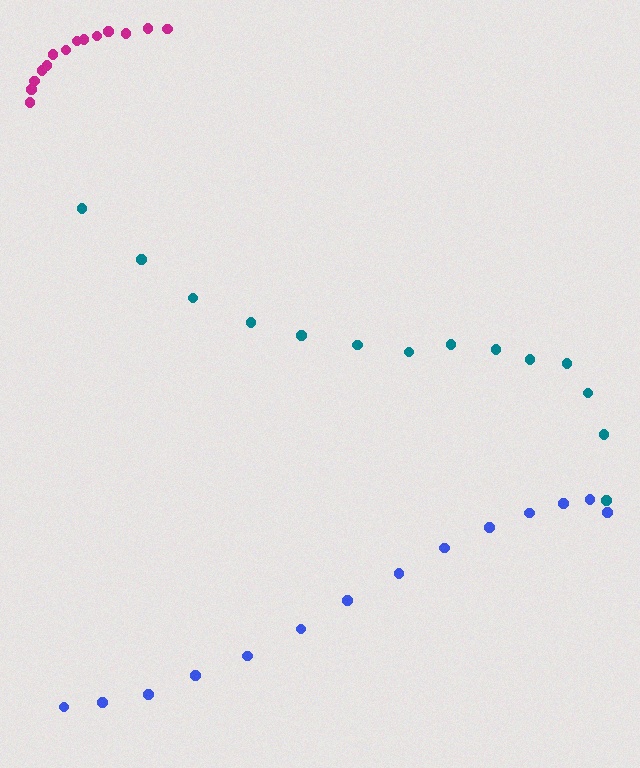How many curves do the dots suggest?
There are 3 distinct paths.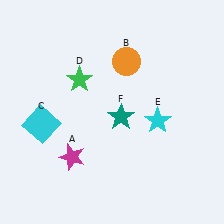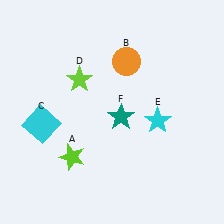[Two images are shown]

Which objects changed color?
A changed from magenta to lime. D changed from green to lime.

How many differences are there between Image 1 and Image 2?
There are 2 differences between the two images.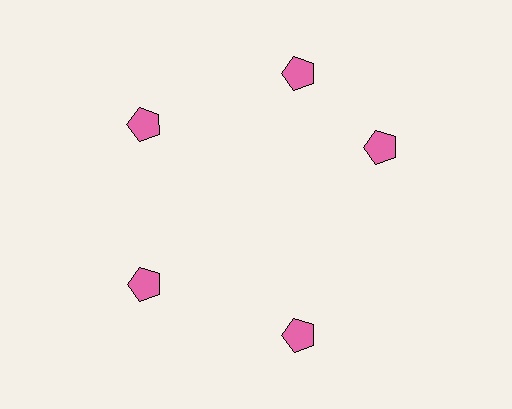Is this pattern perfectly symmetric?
No. The 5 pink pentagons are arranged in a ring, but one element near the 3 o'clock position is rotated out of alignment along the ring, breaking the 5-fold rotational symmetry.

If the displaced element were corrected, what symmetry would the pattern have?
It would have 5-fold rotational symmetry — the pattern would map onto itself every 72 degrees.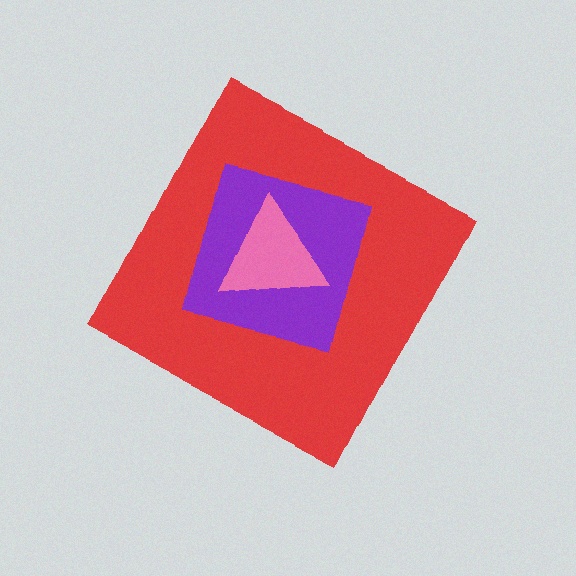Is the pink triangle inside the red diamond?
Yes.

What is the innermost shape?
The pink triangle.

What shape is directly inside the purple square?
The pink triangle.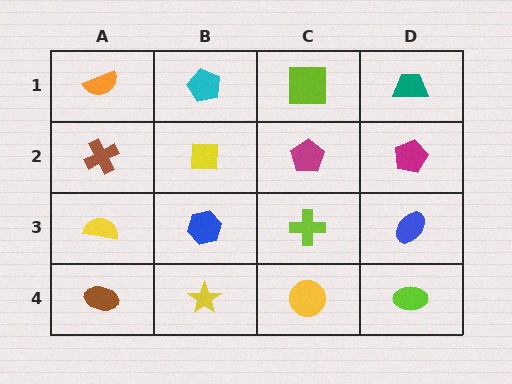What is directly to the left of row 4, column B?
A brown ellipse.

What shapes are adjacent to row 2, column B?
A cyan pentagon (row 1, column B), a blue hexagon (row 3, column B), a brown cross (row 2, column A), a magenta pentagon (row 2, column C).